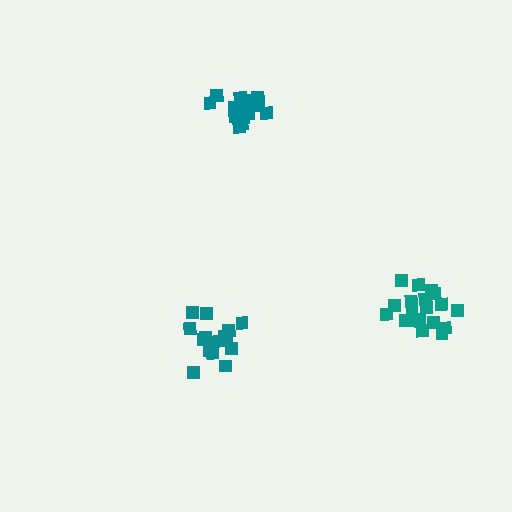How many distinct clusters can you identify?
There are 3 distinct clusters.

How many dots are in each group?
Group 1: 19 dots, Group 2: 20 dots, Group 3: 15 dots (54 total).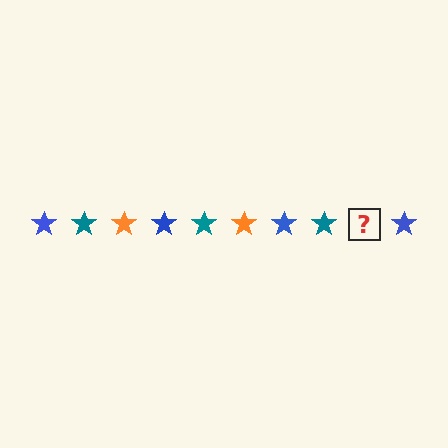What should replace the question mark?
The question mark should be replaced with an orange star.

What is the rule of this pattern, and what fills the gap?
The rule is that the pattern cycles through blue, teal, orange stars. The gap should be filled with an orange star.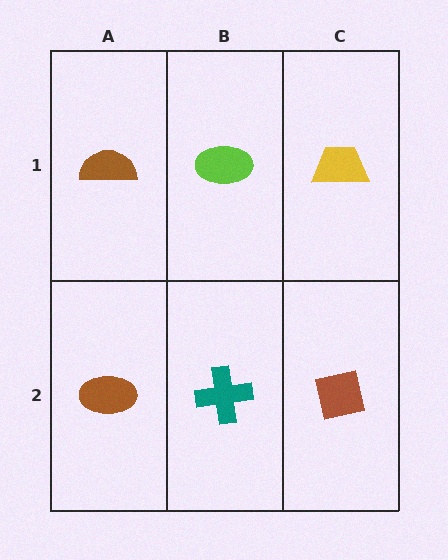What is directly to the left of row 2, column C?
A teal cross.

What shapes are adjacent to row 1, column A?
A brown ellipse (row 2, column A), a lime ellipse (row 1, column B).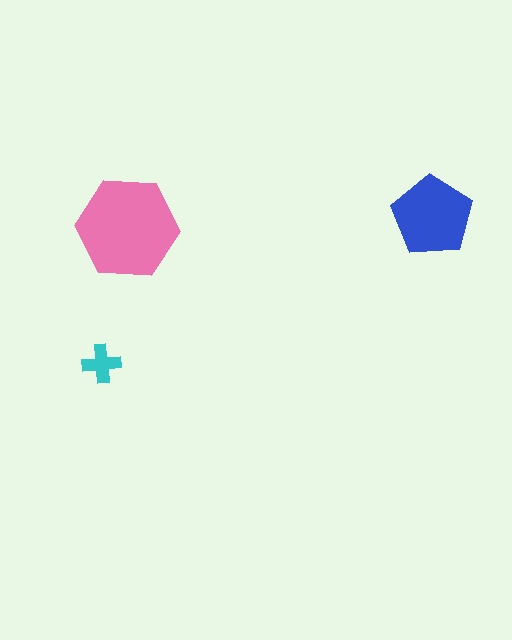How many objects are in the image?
There are 3 objects in the image.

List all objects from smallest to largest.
The cyan cross, the blue pentagon, the pink hexagon.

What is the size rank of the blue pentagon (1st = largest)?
2nd.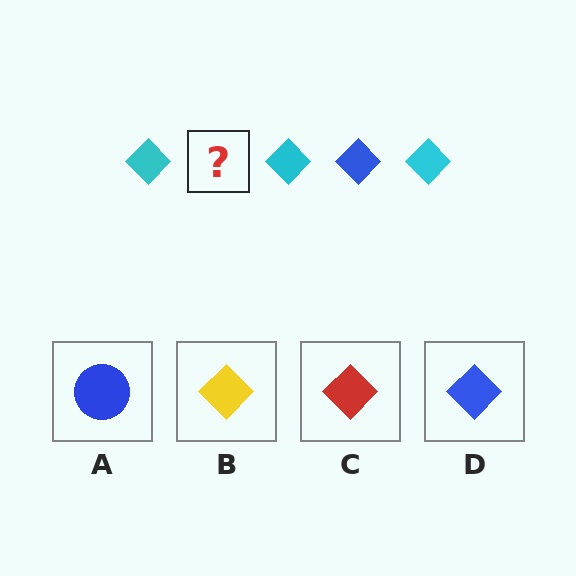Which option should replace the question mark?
Option D.